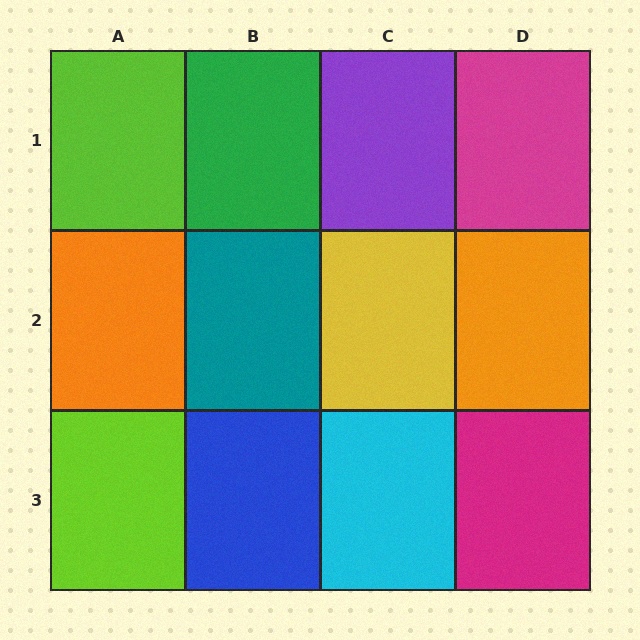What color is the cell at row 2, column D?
Orange.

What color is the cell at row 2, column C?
Yellow.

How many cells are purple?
1 cell is purple.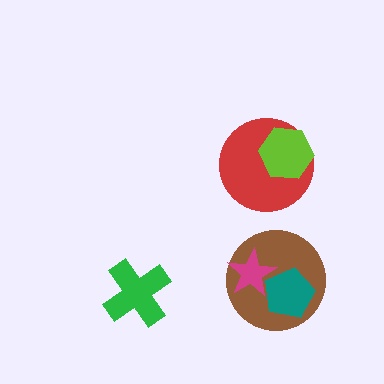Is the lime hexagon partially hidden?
No, no other shape covers it.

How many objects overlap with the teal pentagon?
2 objects overlap with the teal pentagon.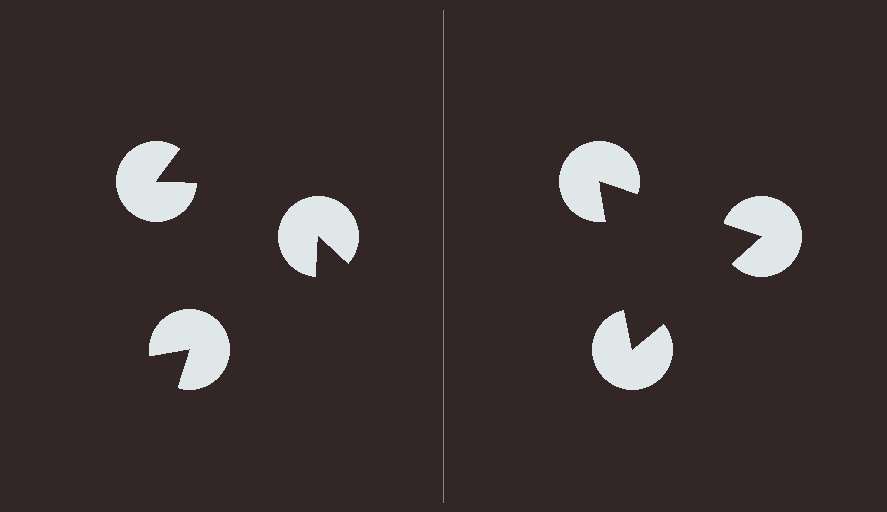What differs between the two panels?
The pac-man discs are positioned identically on both sides; only the wedge orientations differ. On the right they align to a triangle; on the left they are misaligned.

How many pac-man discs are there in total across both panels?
6 — 3 on each side.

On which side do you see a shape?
An illusory triangle appears on the right side. On the left side the wedge cuts are rotated, so no coherent shape forms.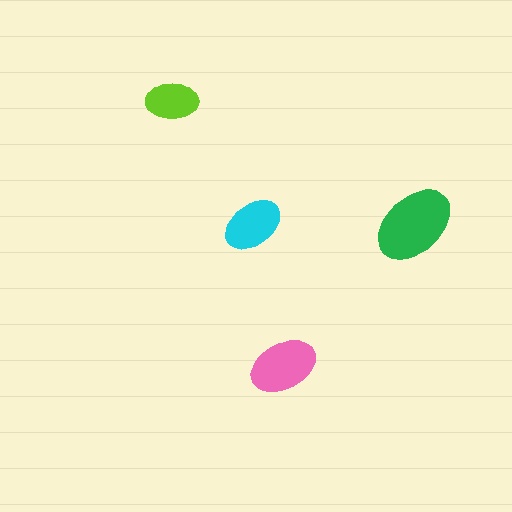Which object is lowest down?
The pink ellipse is bottommost.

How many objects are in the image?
There are 4 objects in the image.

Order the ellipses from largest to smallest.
the green one, the pink one, the cyan one, the lime one.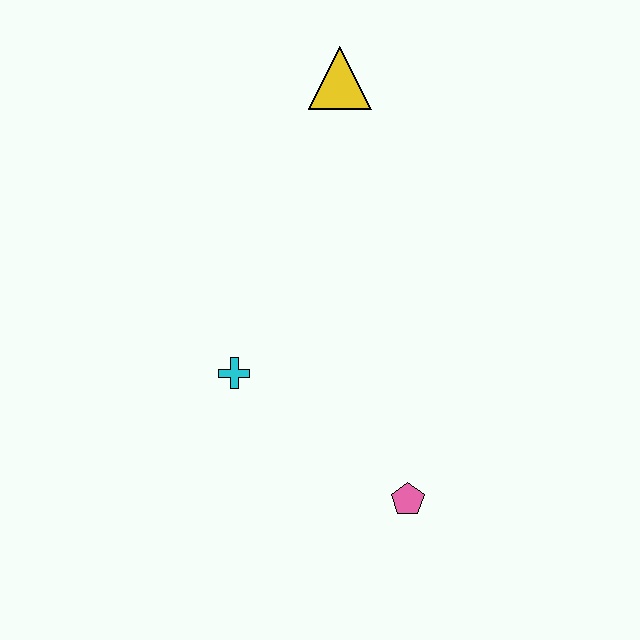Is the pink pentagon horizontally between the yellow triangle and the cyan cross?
No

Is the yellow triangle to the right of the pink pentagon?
No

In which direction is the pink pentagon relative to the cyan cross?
The pink pentagon is to the right of the cyan cross.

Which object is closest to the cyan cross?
The pink pentagon is closest to the cyan cross.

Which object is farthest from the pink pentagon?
The yellow triangle is farthest from the pink pentagon.